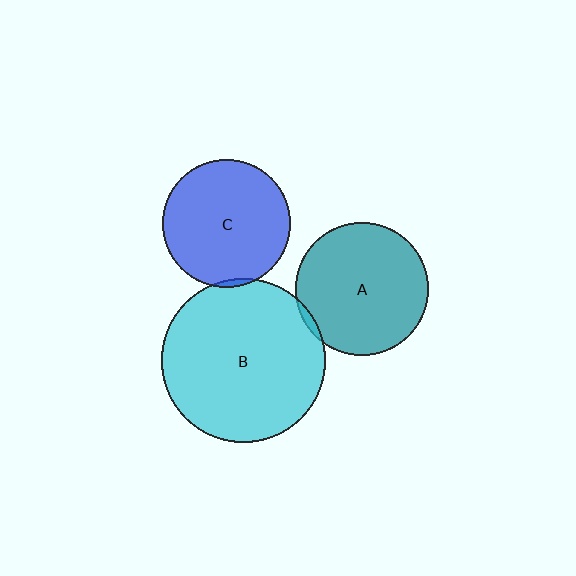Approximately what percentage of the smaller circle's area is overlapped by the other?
Approximately 5%.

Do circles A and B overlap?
Yes.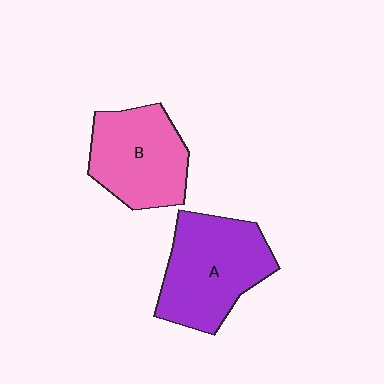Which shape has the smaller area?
Shape B (pink).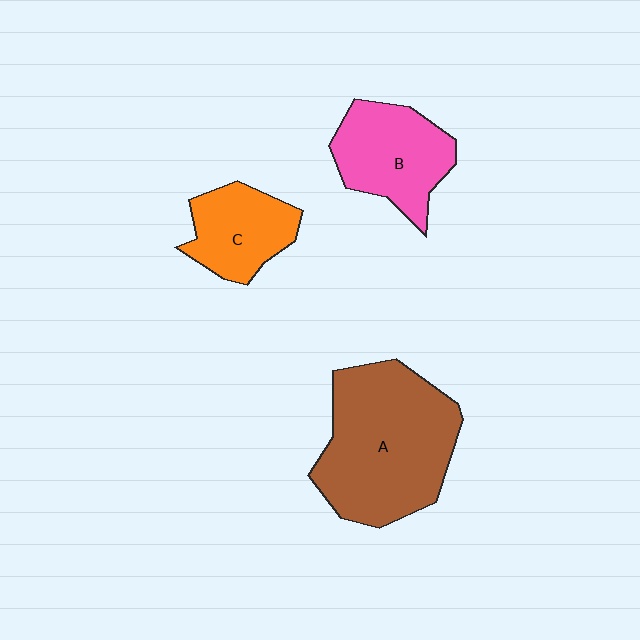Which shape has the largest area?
Shape A (brown).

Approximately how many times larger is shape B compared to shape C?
Approximately 1.3 times.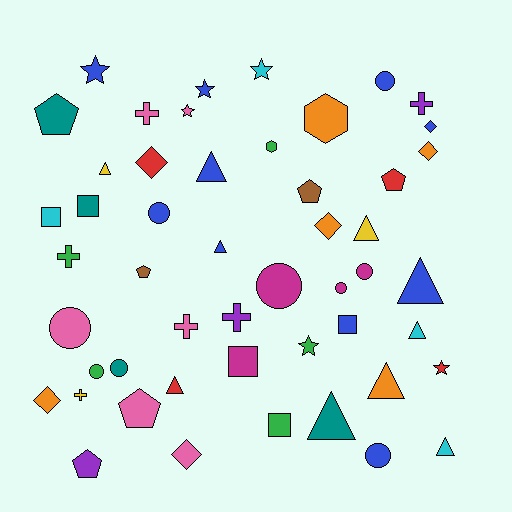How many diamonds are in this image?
There are 6 diamonds.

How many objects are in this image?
There are 50 objects.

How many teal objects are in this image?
There are 4 teal objects.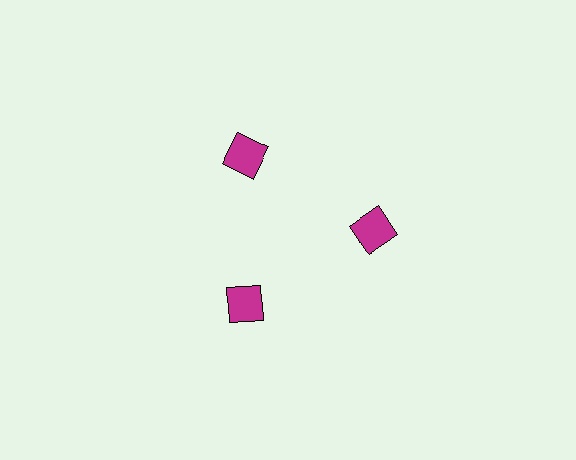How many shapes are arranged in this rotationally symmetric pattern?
There are 3 shapes, arranged in 3 groups of 1.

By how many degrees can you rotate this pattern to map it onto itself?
The pattern maps onto itself every 120 degrees of rotation.